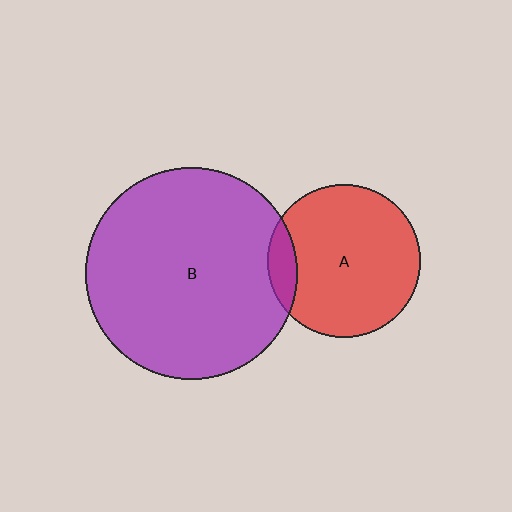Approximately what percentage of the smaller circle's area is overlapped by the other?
Approximately 10%.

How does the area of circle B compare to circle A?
Approximately 1.9 times.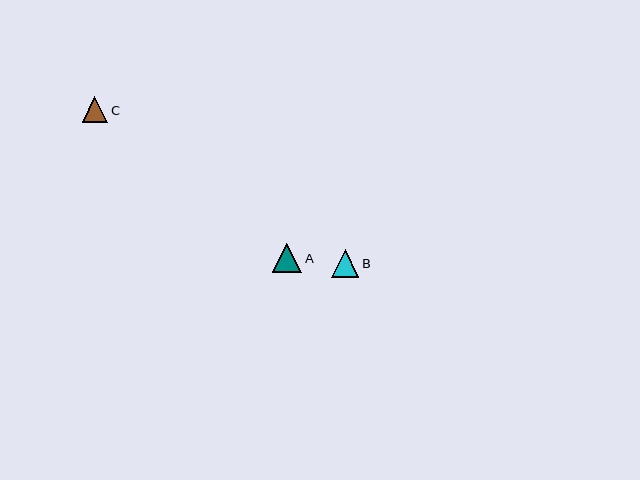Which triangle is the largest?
Triangle A is the largest with a size of approximately 30 pixels.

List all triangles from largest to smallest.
From largest to smallest: A, B, C.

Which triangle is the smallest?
Triangle C is the smallest with a size of approximately 26 pixels.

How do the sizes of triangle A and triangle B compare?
Triangle A and triangle B are approximately the same size.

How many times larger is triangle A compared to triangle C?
Triangle A is approximately 1.1 times the size of triangle C.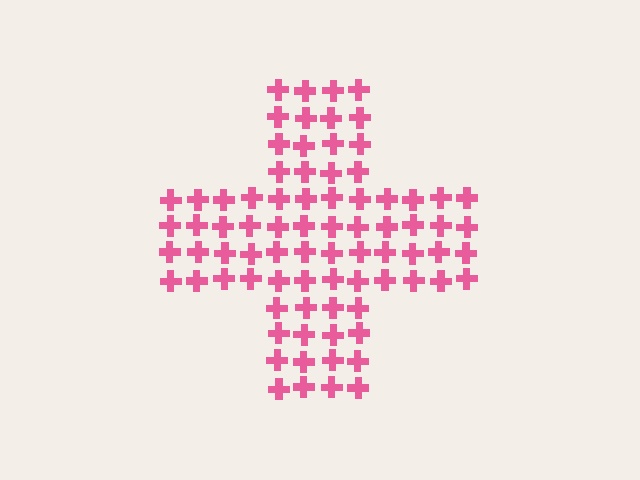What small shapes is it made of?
It is made of small crosses.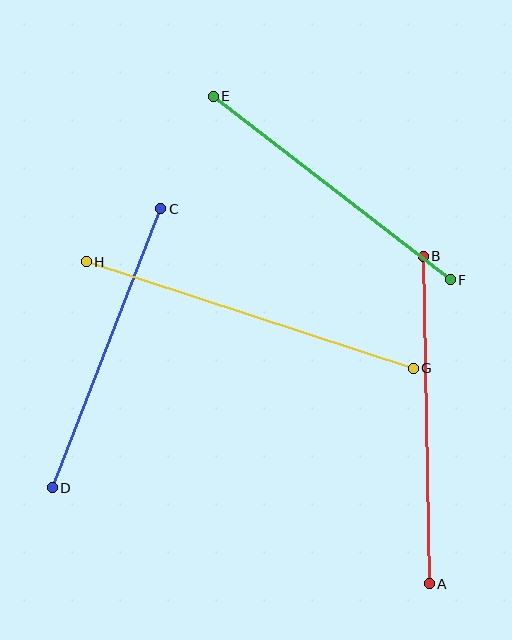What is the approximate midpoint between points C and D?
The midpoint is at approximately (107, 348) pixels.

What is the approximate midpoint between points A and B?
The midpoint is at approximately (426, 420) pixels.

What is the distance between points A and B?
The distance is approximately 328 pixels.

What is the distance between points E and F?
The distance is approximately 300 pixels.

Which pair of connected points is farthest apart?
Points G and H are farthest apart.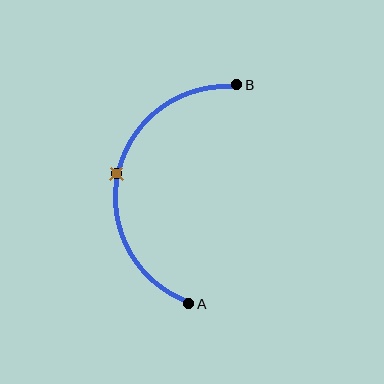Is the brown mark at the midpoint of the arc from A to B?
Yes. The brown mark lies on the arc at equal arc-length from both A and B — it is the arc midpoint.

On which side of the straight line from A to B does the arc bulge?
The arc bulges to the left of the straight line connecting A and B.